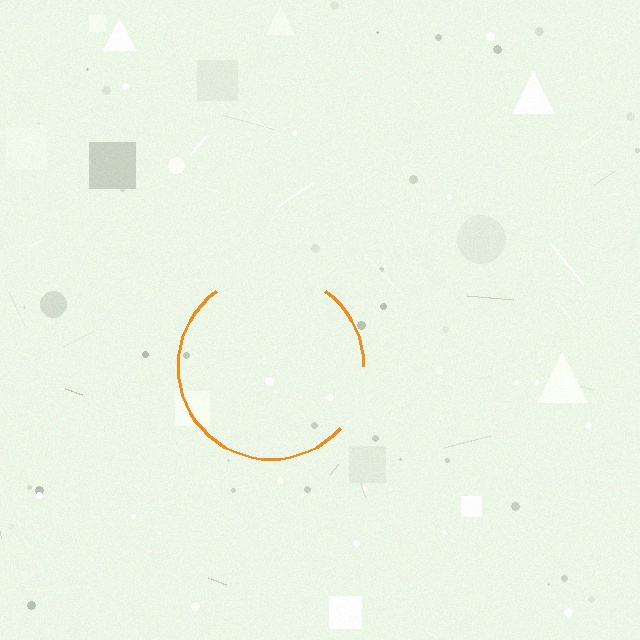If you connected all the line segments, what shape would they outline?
They would outline a circle.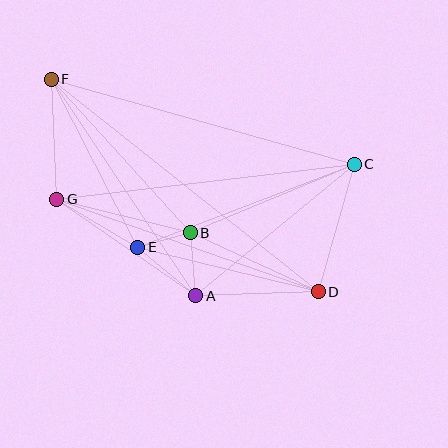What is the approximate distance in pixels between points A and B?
The distance between A and B is approximately 63 pixels.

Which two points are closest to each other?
Points B and E are closest to each other.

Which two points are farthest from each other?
Points D and F are farthest from each other.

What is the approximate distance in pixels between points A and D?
The distance between A and D is approximately 123 pixels.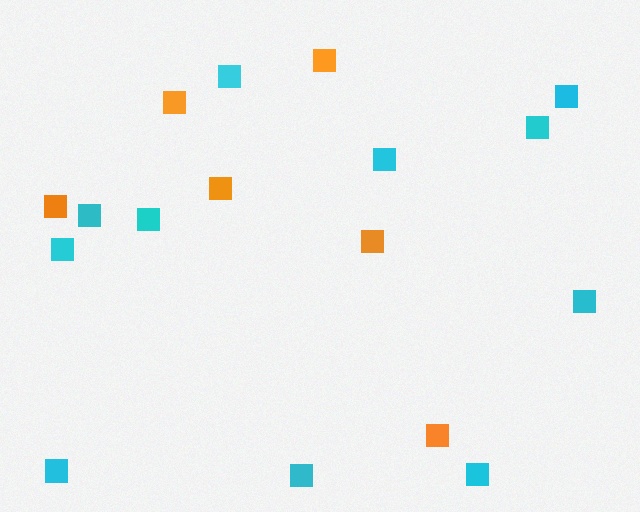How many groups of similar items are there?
There are 2 groups: one group of cyan squares (11) and one group of orange squares (6).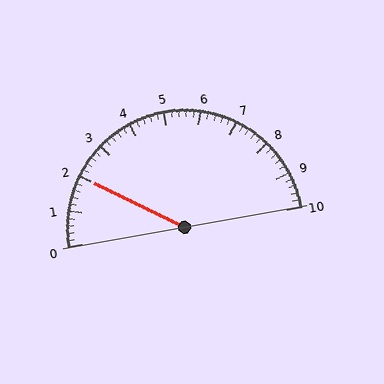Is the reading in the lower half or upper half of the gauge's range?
The reading is in the lower half of the range (0 to 10).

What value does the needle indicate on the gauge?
The needle indicates approximately 2.0.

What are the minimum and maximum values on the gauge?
The gauge ranges from 0 to 10.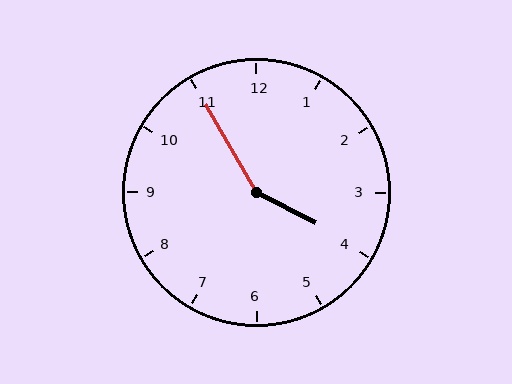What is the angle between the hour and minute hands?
Approximately 148 degrees.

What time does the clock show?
3:55.